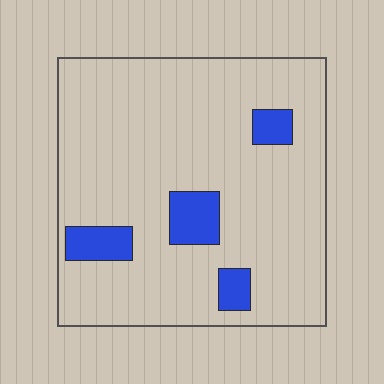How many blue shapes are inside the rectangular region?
4.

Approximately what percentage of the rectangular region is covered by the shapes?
Approximately 10%.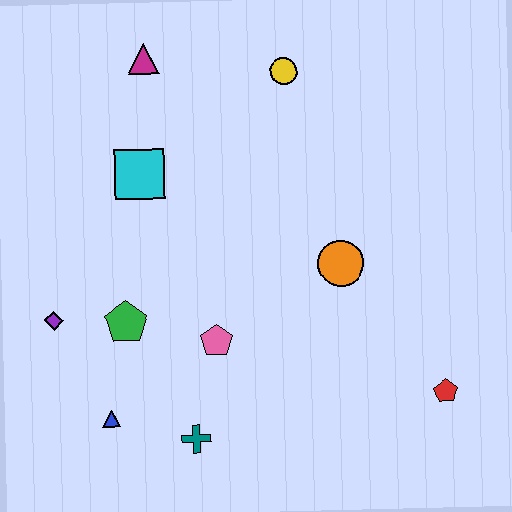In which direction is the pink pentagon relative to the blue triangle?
The pink pentagon is to the right of the blue triangle.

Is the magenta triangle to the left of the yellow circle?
Yes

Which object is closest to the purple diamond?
The green pentagon is closest to the purple diamond.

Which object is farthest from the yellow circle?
The blue triangle is farthest from the yellow circle.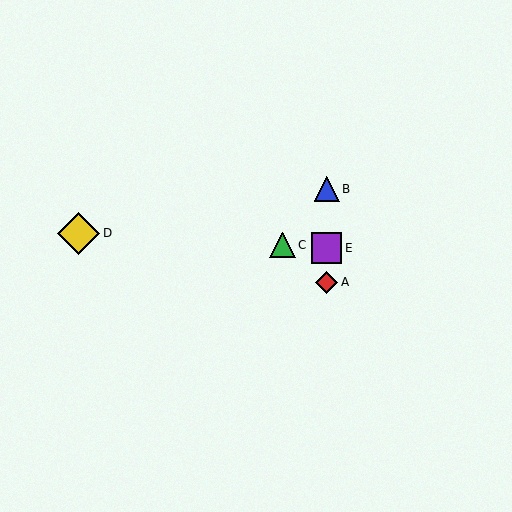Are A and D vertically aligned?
No, A is at x≈327 and D is at x≈79.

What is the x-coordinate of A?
Object A is at x≈327.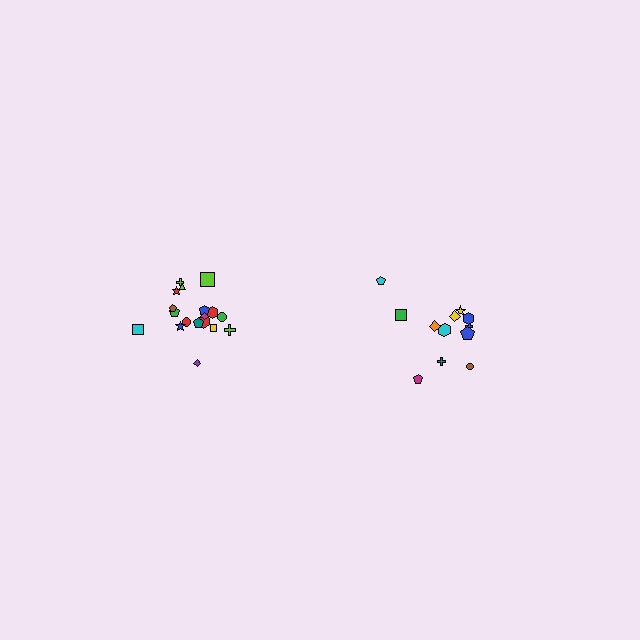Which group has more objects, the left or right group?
The left group.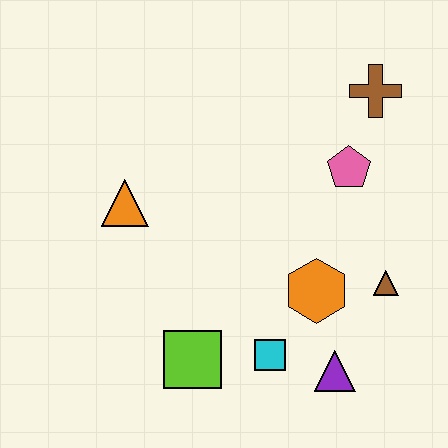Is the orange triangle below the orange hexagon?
No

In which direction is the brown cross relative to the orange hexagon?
The brown cross is above the orange hexagon.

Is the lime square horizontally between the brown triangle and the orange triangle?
Yes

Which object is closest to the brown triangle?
The orange hexagon is closest to the brown triangle.